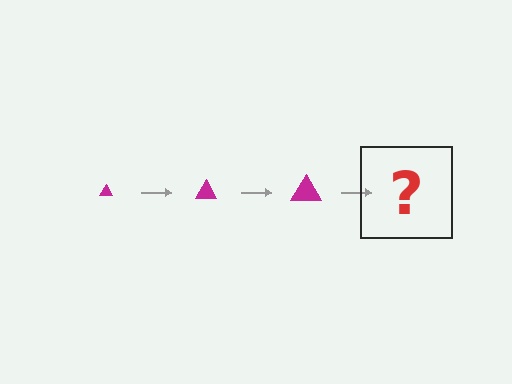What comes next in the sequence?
The next element should be a magenta triangle, larger than the previous one.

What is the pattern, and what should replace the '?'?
The pattern is that the triangle gets progressively larger each step. The '?' should be a magenta triangle, larger than the previous one.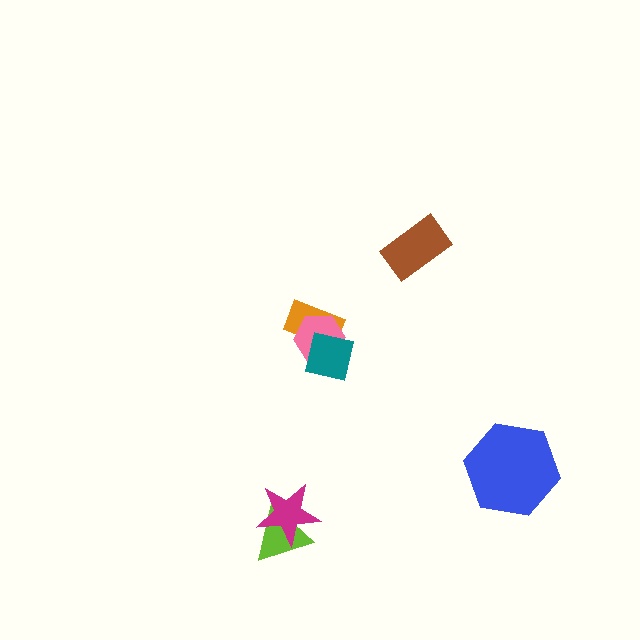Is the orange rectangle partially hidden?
Yes, it is partially covered by another shape.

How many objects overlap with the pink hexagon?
2 objects overlap with the pink hexagon.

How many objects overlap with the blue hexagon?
0 objects overlap with the blue hexagon.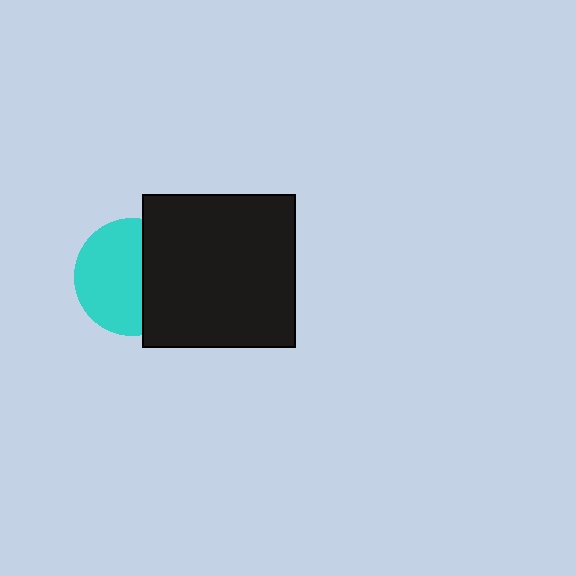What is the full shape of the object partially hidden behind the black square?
The partially hidden object is a cyan circle.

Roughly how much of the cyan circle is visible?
About half of it is visible (roughly 60%).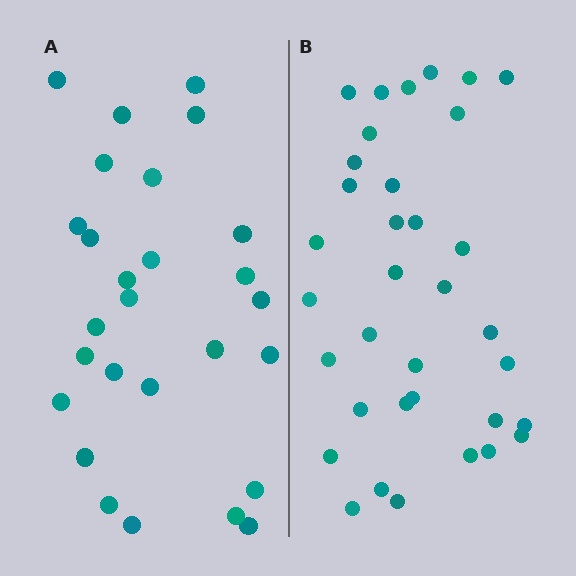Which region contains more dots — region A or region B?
Region B (the right region) has more dots.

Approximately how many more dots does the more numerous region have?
Region B has roughly 8 or so more dots than region A.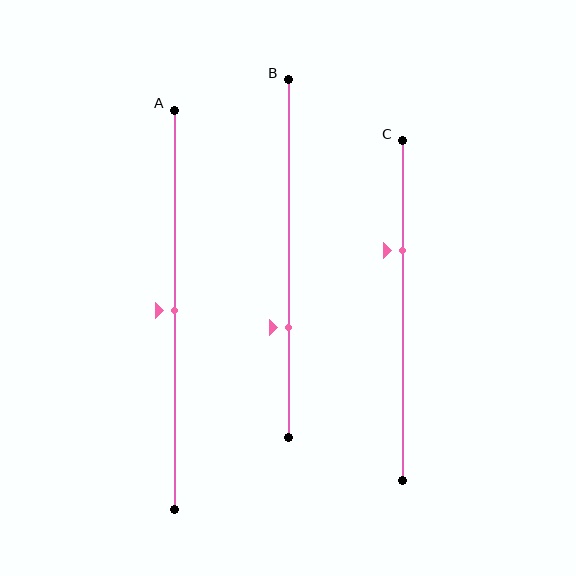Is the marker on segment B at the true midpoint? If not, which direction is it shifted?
No, the marker on segment B is shifted downward by about 19% of the segment length.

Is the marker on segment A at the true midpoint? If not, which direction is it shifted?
Yes, the marker on segment A is at the true midpoint.